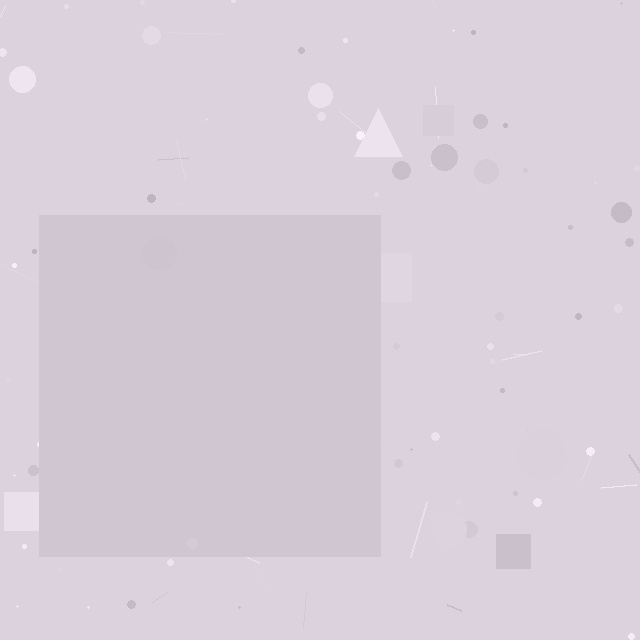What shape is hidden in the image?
A square is hidden in the image.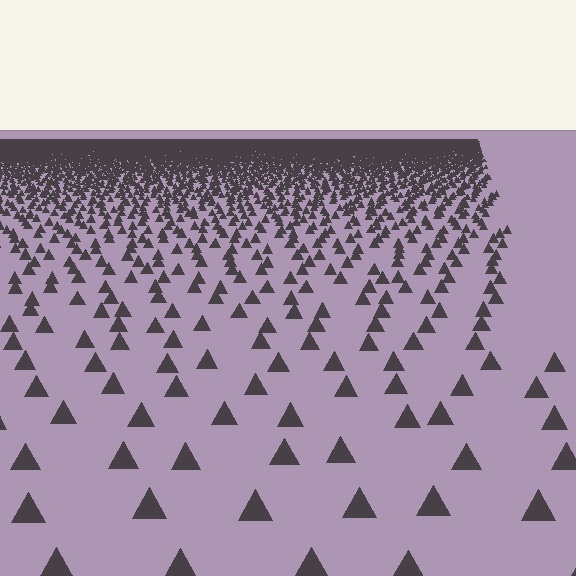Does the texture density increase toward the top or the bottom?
Density increases toward the top.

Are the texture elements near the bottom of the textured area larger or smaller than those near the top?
Larger. Near the bottom, elements are closer to the viewer and appear at a bigger on-screen size.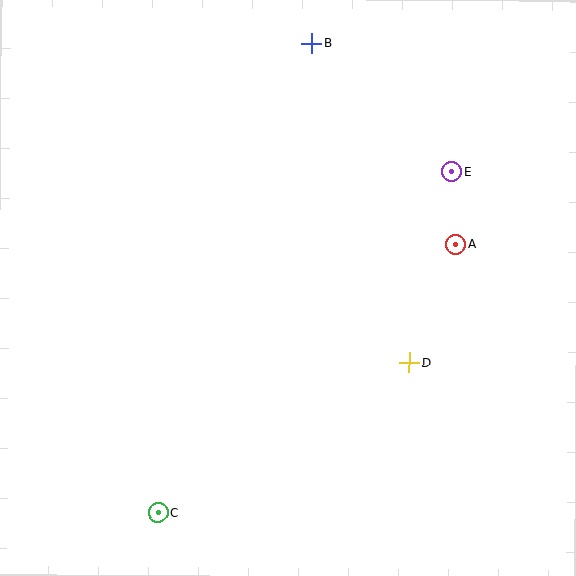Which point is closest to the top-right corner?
Point E is closest to the top-right corner.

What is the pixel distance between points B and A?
The distance between B and A is 248 pixels.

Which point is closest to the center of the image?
Point D at (409, 363) is closest to the center.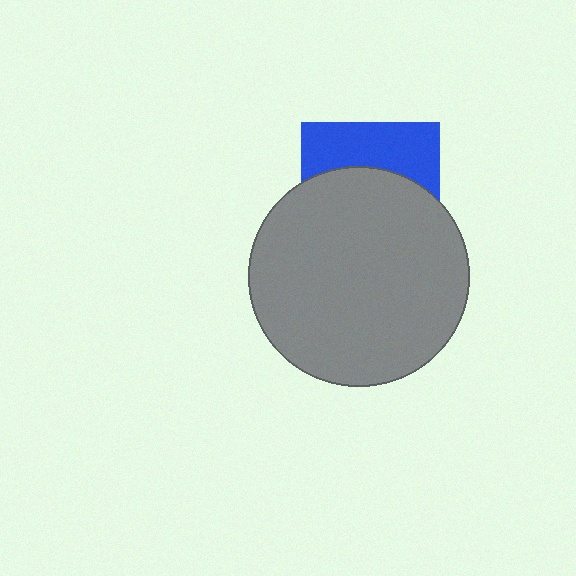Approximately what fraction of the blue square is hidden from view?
Roughly 62% of the blue square is hidden behind the gray circle.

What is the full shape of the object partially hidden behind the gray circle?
The partially hidden object is a blue square.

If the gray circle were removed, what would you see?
You would see the complete blue square.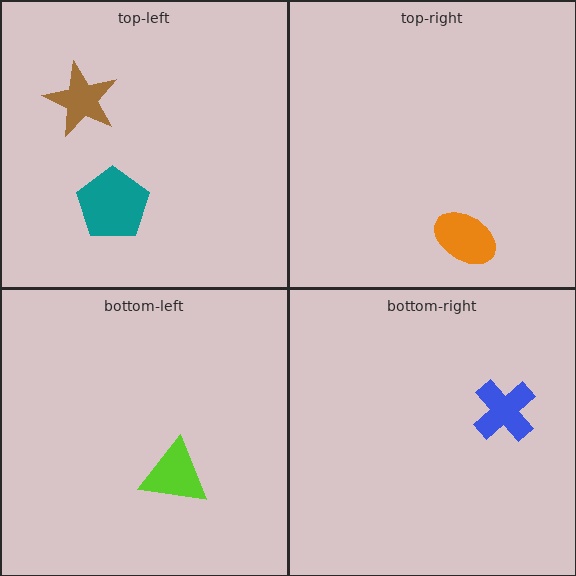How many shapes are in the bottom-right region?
1.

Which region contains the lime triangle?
The bottom-left region.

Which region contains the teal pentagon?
The top-left region.